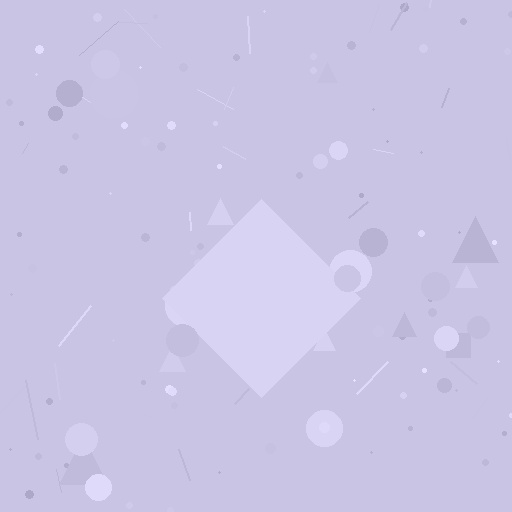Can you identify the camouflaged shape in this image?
The camouflaged shape is a diamond.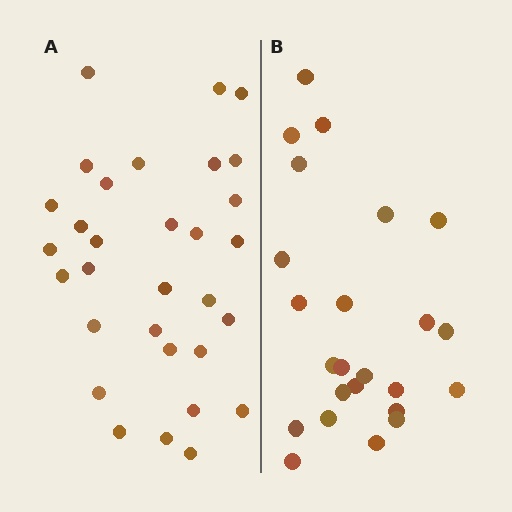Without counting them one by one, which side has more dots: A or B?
Region A (the left region) has more dots.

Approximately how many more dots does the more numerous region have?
Region A has roughly 8 or so more dots than region B.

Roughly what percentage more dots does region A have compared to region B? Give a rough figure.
About 30% more.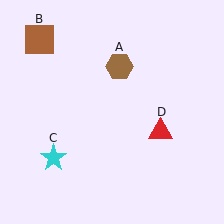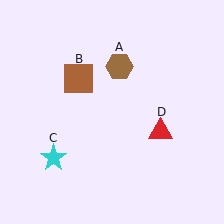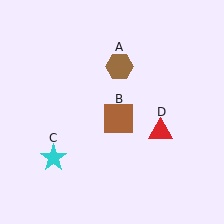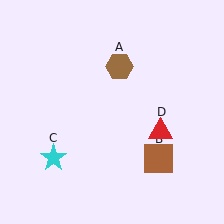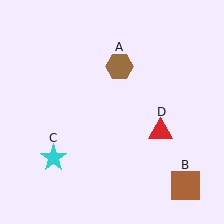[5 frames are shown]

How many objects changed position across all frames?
1 object changed position: brown square (object B).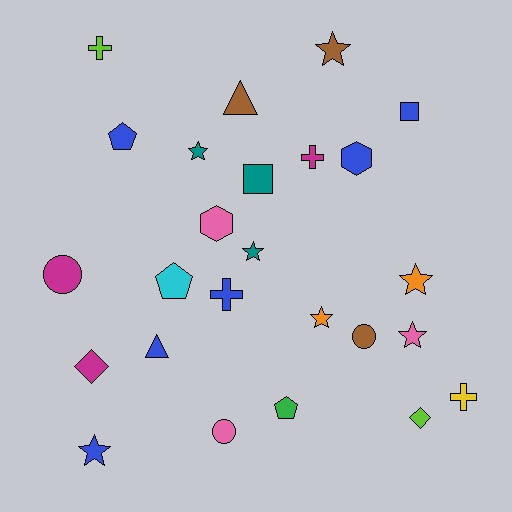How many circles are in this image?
There are 3 circles.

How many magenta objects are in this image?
There are 3 magenta objects.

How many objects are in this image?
There are 25 objects.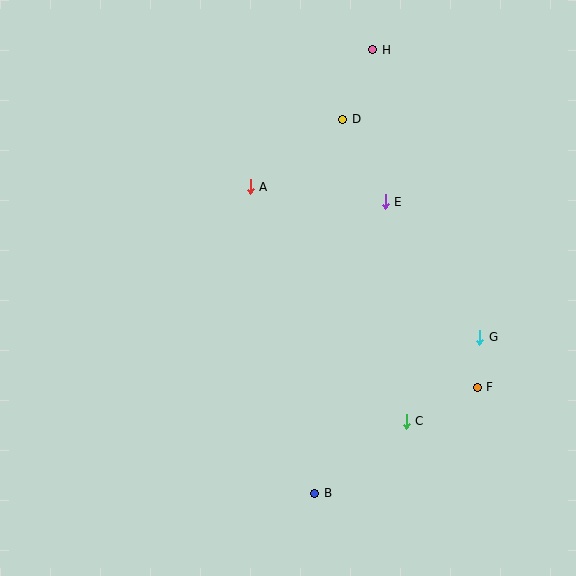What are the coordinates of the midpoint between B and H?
The midpoint between B and H is at (344, 272).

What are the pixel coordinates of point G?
Point G is at (480, 337).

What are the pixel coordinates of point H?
Point H is at (373, 50).